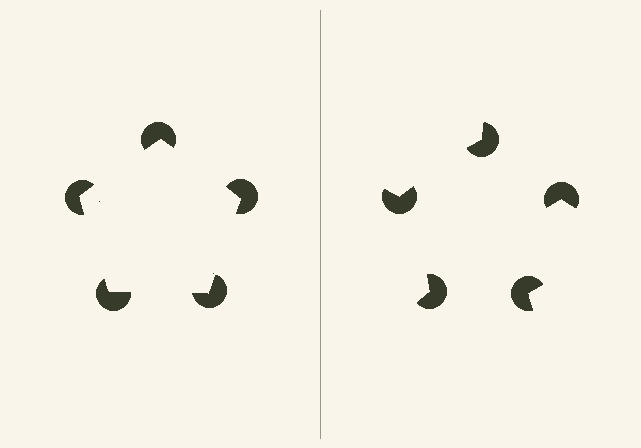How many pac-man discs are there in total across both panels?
10 — 5 on each side.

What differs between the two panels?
The pac-man discs are positioned identically on both sides; only the wedge orientations differ. On the left they align to a pentagon; on the right they are misaligned.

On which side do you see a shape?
An illusory pentagon appears on the left side. On the right side the wedge cuts are rotated, so no coherent shape forms.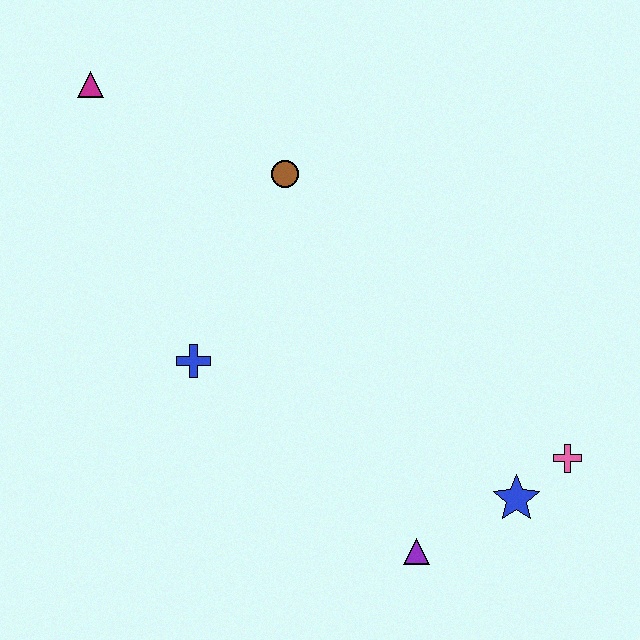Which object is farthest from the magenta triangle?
The pink cross is farthest from the magenta triangle.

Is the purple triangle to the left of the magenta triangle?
No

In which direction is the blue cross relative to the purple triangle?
The blue cross is to the left of the purple triangle.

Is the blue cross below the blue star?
No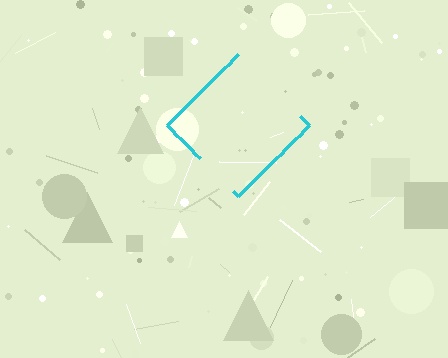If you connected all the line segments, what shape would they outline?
They would outline a diamond.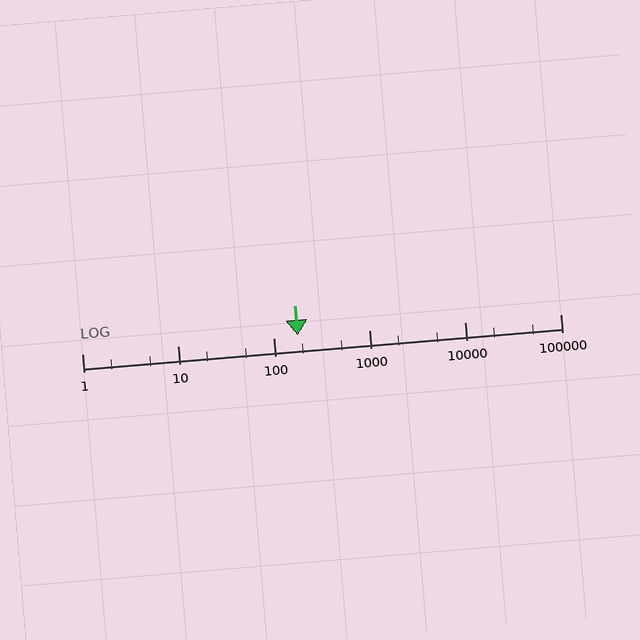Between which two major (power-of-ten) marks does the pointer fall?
The pointer is between 100 and 1000.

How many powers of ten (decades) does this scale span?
The scale spans 5 decades, from 1 to 100000.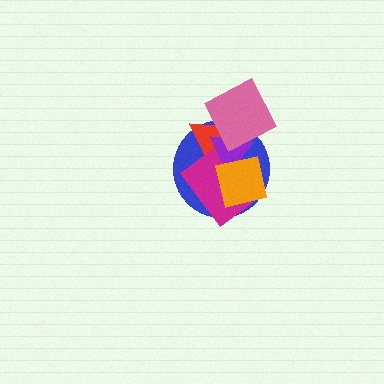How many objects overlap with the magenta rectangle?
4 objects overlap with the magenta rectangle.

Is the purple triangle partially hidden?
Yes, it is partially covered by another shape.